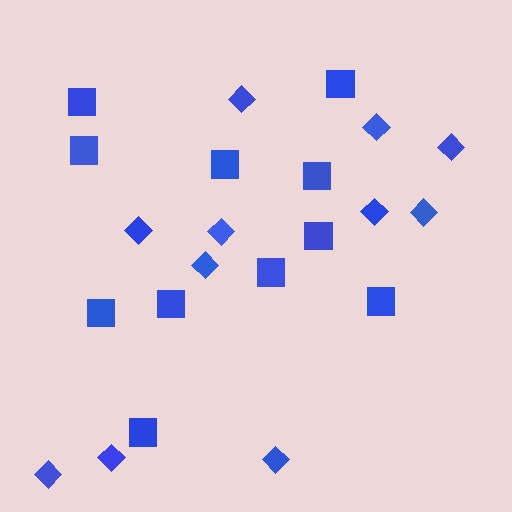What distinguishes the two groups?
There are 2 groups: one group of squares (11) and one group of diamonds (11).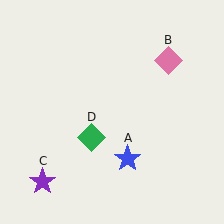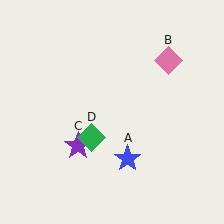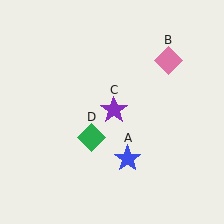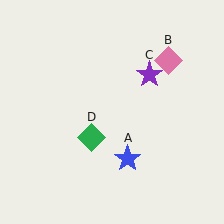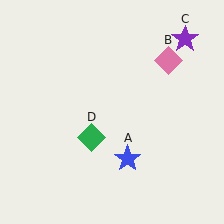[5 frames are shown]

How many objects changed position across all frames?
1 object changed position: purple star (object C).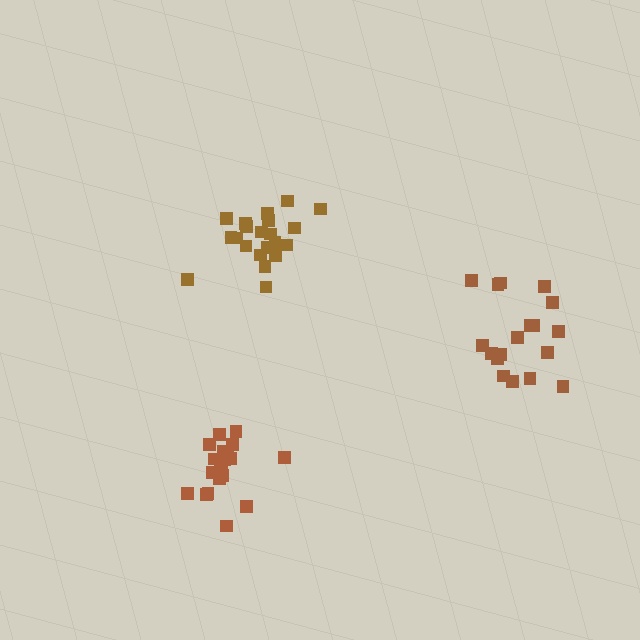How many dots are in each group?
Group 1: 18 dots, Group 2: 21 dots, Group 3: 21 dots (60 total).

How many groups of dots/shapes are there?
There are 3 groups.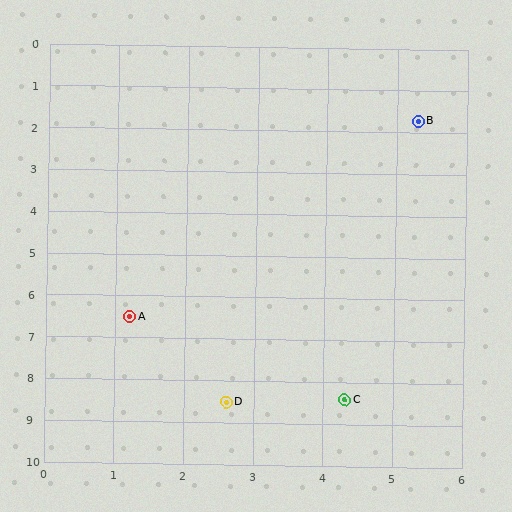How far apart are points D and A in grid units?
Points D and A are about 2.4 grid units apart.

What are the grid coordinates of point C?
Point C is at approximately (4.3, 8.4).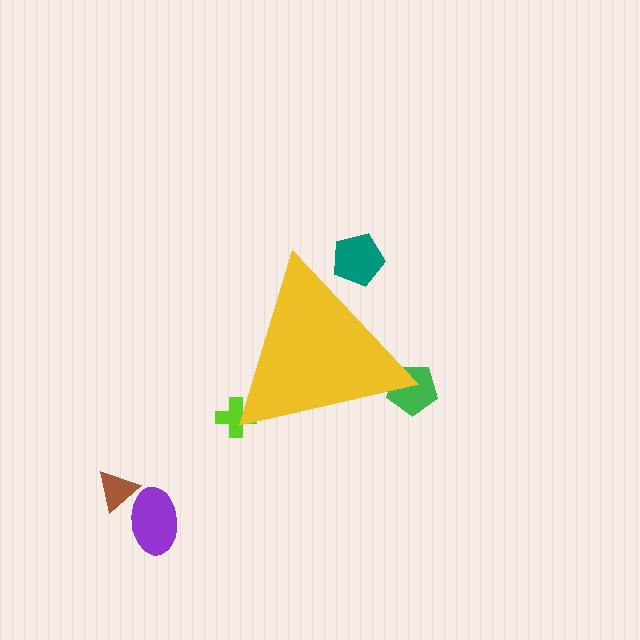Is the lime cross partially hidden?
Yes, the lime cross is partially hidden behind the yellow triangle.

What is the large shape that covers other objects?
A yellow triangle.